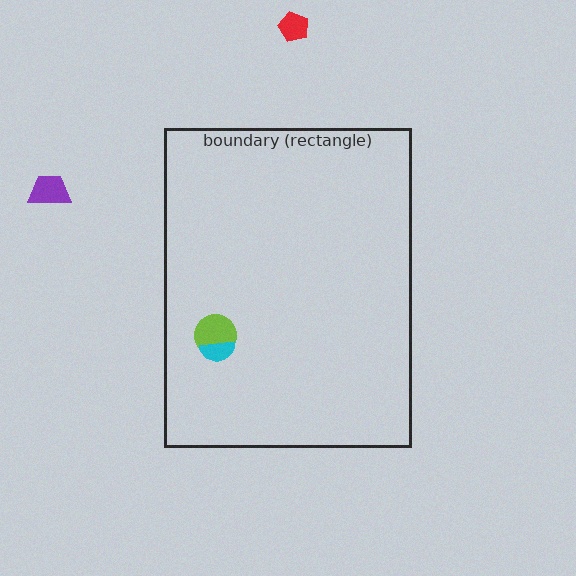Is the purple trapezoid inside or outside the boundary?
Outside.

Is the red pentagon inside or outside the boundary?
Outside.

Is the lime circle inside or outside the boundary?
Inside.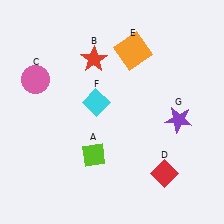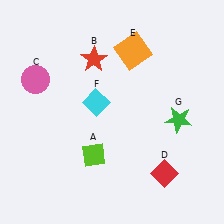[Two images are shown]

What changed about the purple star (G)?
In Image 1, G is purple. In Image 2, it changed to green.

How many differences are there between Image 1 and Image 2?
There is 1 difference between the two images.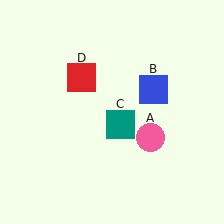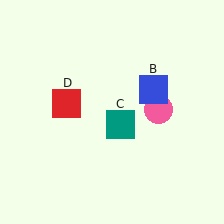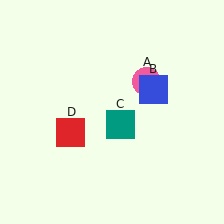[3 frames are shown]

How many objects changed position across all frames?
2 objects changed position: pink circle (object A), red square (object D).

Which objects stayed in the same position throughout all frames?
Blue square (object B) and teal square (object C) remained stationary.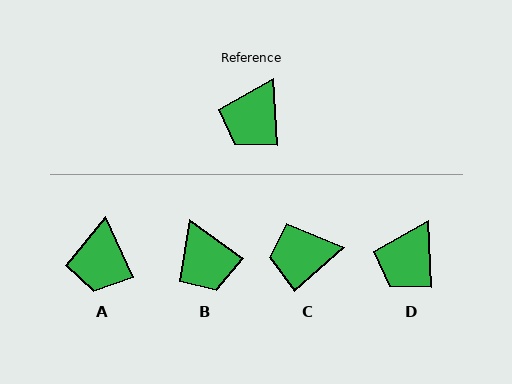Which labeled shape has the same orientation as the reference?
D.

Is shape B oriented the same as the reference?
No, it is off by about 51 degrees.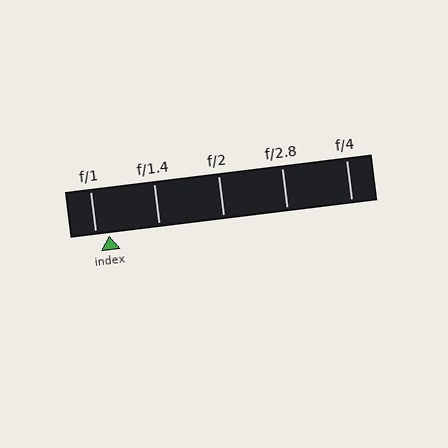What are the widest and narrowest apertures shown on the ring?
The widest aperture shown is f/1 and the narrowest is f/4.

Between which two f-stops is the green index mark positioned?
The index mark is between f/1 and f/1.4.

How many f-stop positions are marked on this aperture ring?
There are 5 f-stop positions marked.